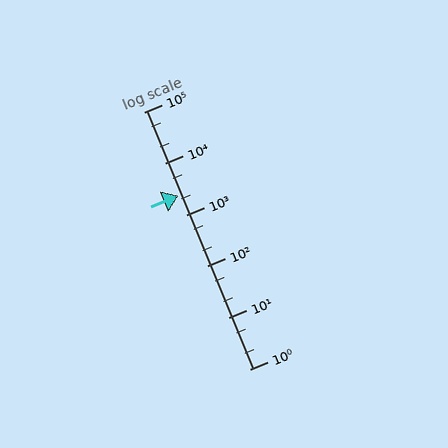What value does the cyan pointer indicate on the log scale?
The pointer indicates approximately 2400.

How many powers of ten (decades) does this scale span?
The scale spans 5 decades, from 1 to 100000.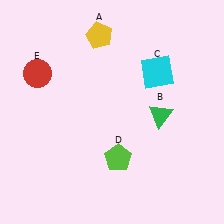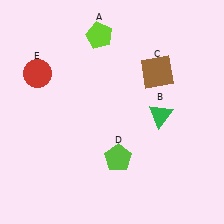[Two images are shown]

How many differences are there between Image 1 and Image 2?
There are 2 differences between the two images.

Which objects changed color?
A changed from yellow to lime. C changed from cyan to brown.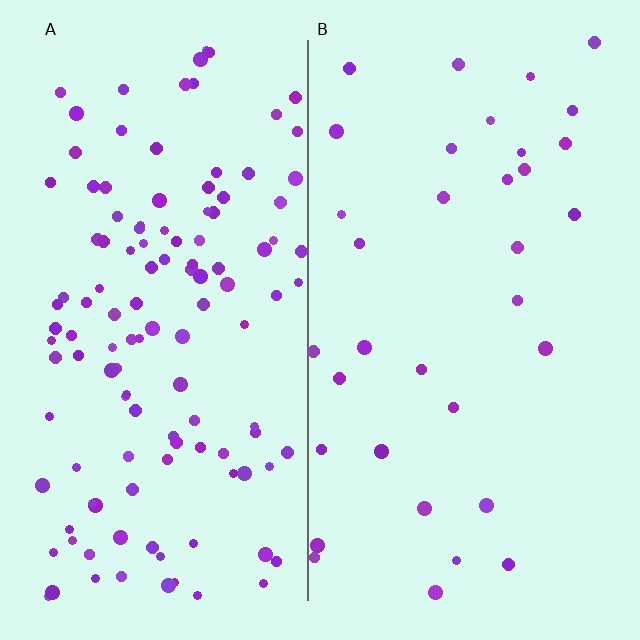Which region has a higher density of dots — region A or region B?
A (the left).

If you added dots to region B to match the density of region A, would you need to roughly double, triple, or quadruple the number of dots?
Approximately quadruple.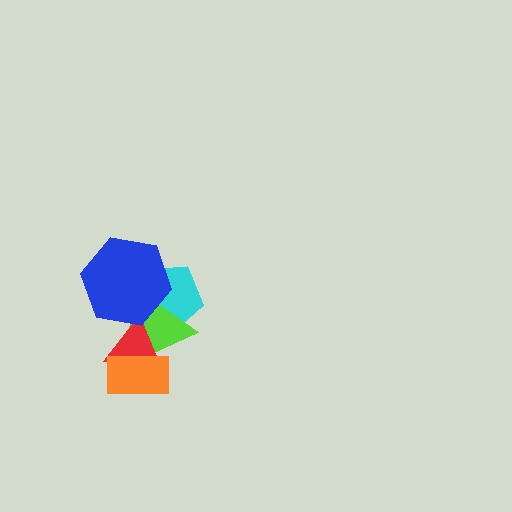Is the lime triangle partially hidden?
Yes, it is partially covered by another shape.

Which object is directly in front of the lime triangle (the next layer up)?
The red triangle is directly in front of the lime triangle.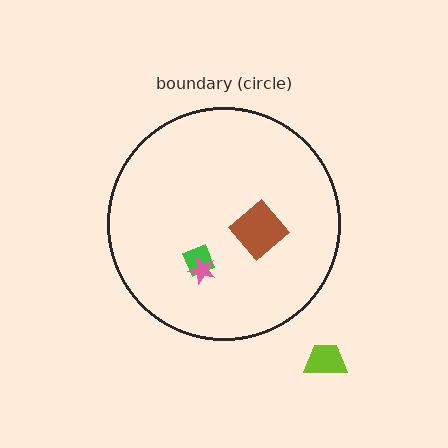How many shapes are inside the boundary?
3 inside, 1 outside.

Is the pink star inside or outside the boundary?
Inside.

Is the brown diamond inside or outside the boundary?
Inside.